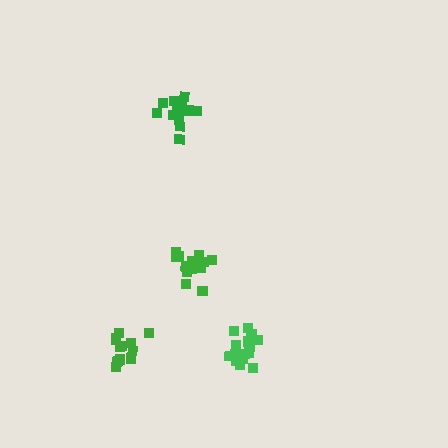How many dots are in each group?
Group 1: 14 dots, Group 2: 13 dots, Group 3: 19 dots, Group 4: 16 dots (62 total).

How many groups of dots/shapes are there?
There are 4 groups.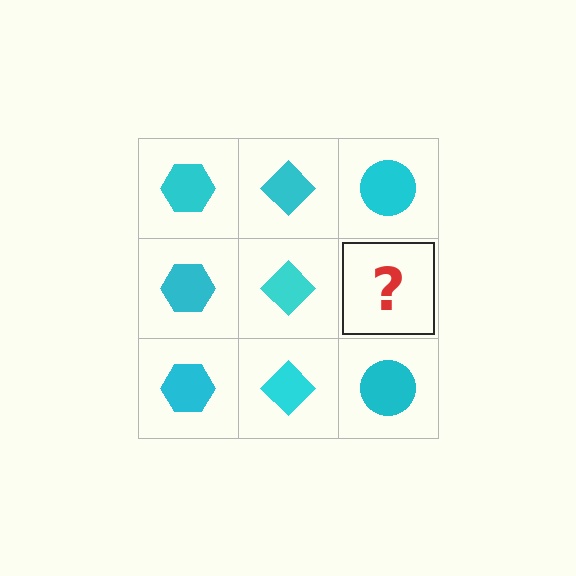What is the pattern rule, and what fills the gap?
The rule is that each column has a consistent shape. The gap should be filled with a cyan circle.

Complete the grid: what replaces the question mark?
The question mark should be replaced with a cyan circle.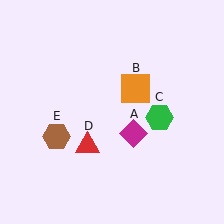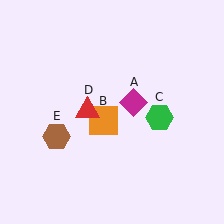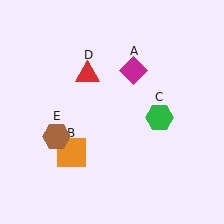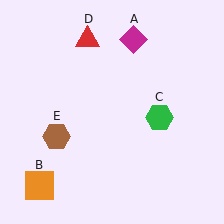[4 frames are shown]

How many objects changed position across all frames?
3 objects changed position: magenta diamond (object A), orange square (object B), red triangle (object D).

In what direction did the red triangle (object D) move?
The red triangle (object D) moved up.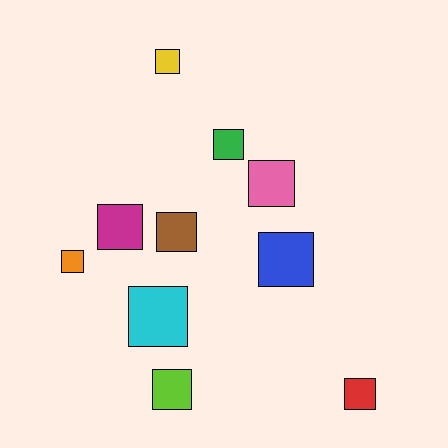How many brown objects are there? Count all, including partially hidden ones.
There is 1 brown object.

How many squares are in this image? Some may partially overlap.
There are 10 squares.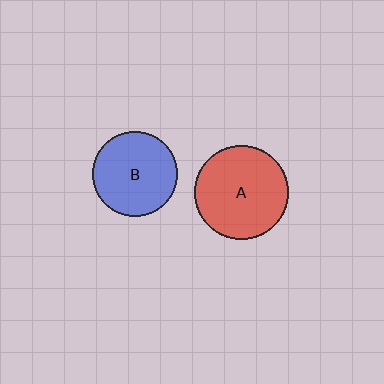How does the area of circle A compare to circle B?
Approximately 1.2 times.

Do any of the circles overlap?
No, none of the circles overlap.